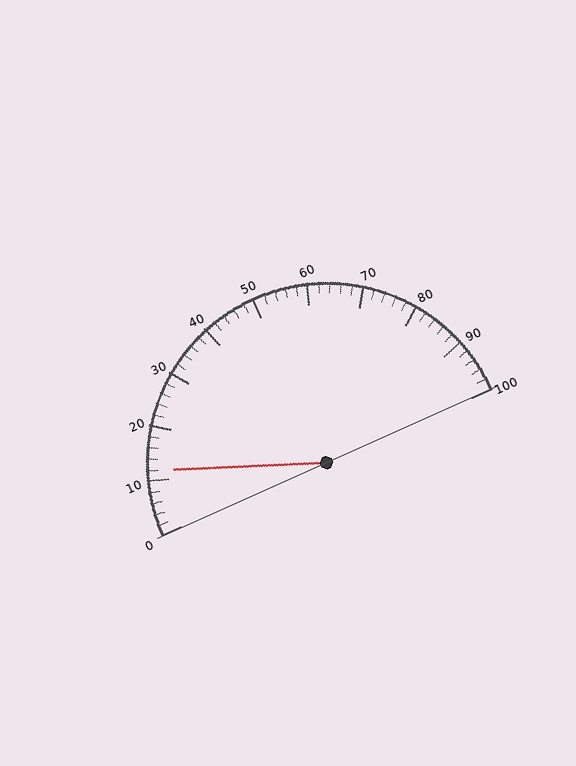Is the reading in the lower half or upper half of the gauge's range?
The reading is in the lower half of the range (0 to 100).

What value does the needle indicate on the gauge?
The needle indicates approximately 12.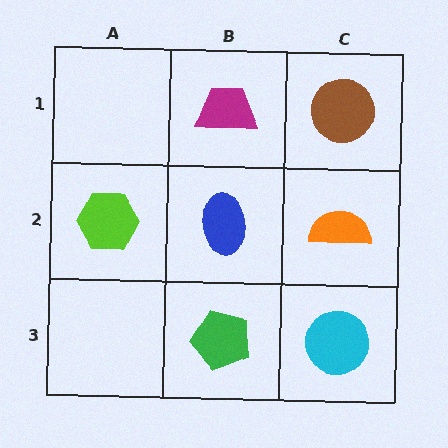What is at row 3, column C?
A cyan circle.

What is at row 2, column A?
A lime hexagon.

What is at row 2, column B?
A blue ellipse.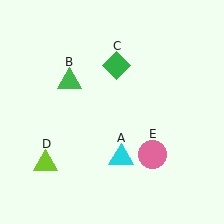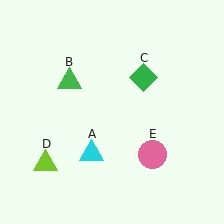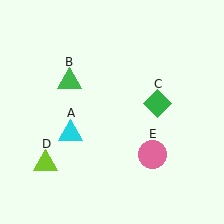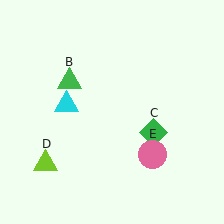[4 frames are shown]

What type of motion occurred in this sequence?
The cyan triangle (object A), green diamond (object C) rotated clockwise around the center of the scene.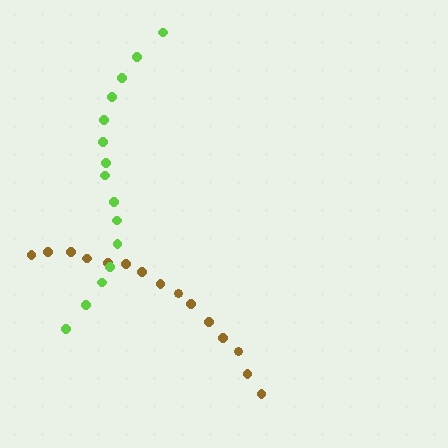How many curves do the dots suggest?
There are 2 distinct paths.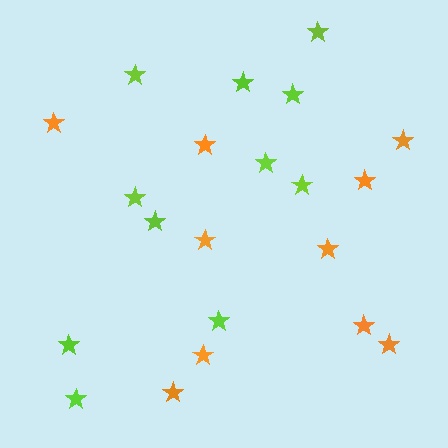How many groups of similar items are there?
There are 2 groups: one group of lime stars (11) and one group of orange stars (10).